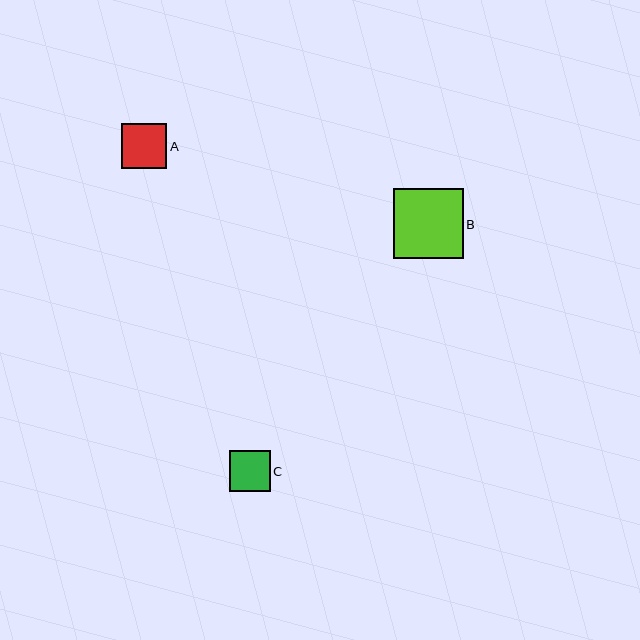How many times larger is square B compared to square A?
Square B is approximately 1.5 times the size of square A.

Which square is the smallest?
Square C is the smallest with a size of approximately 41 pixels.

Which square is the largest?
Square B is the largest with a size of approximately 70 pixels.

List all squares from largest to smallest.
From largest to smallest: B, A, C.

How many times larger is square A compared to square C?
Square A is approximately 1.1 times the size of square C.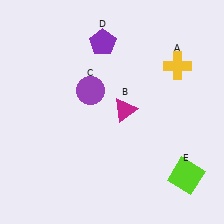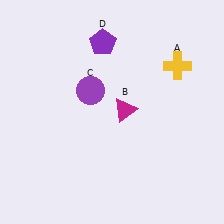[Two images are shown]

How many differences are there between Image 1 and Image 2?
There is 1 difference between the two images.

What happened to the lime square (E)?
The lime square (E) was removed in Image 2. It was in the bottom-right area of Image 1.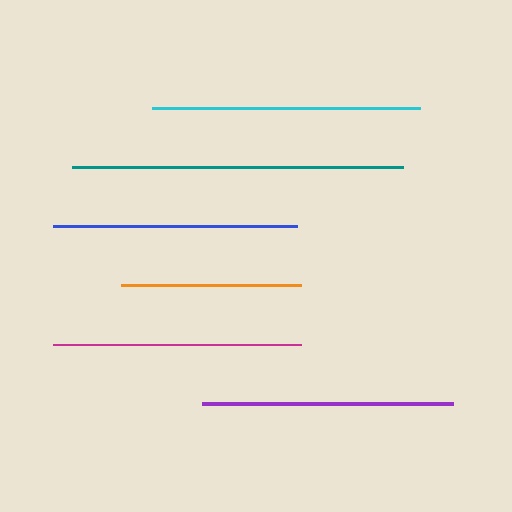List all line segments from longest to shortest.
From longest to shortest: teal, cyan, purple, magenta, blue, orange.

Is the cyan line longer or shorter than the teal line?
The teal line is longer than the cyan line.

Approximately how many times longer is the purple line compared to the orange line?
The purple line is approximately 1.4 times the length of the orange line.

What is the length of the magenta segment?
The magenta segment is approximately 248 pixels long.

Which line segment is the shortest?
The orange line is the shortest at approximately 179 pixels.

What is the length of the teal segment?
The teal segment is approximately 331 pixels long.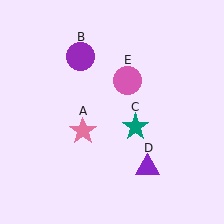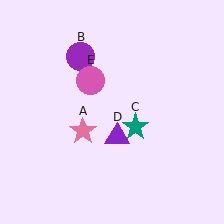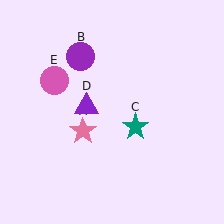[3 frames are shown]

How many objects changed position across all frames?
2 objects changed position: purple triangle (object D), pink circle (object E).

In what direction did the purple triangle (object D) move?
The purple triangle (object D) moved up and to the left.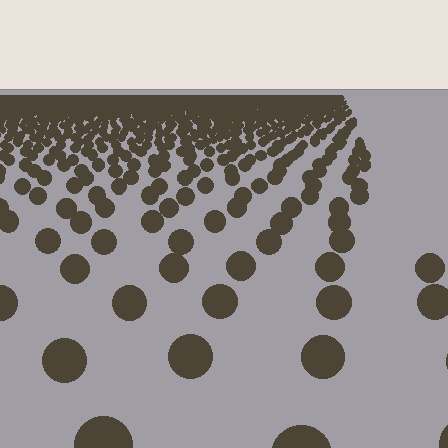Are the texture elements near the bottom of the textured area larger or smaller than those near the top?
Larger. Near the bottom, elements are closer to the viewer and appear at a bigger on-screen size.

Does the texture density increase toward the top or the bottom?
Density increases toward the top.